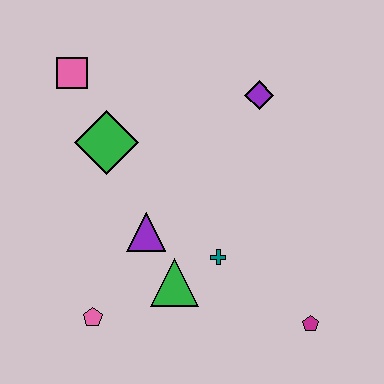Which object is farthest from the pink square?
The magenta pentagon is farthest from the pink square.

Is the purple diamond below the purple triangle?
No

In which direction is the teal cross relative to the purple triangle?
The teal cross is to the right of the purple triangle.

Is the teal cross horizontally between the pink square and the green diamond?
No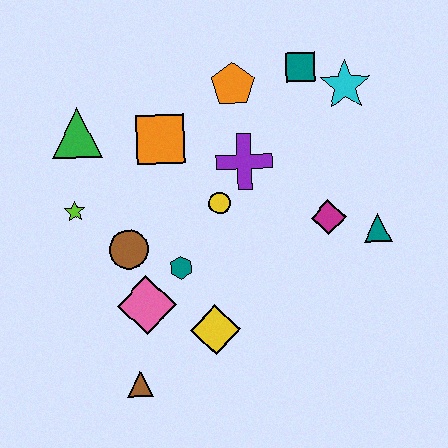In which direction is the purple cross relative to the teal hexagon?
The purple cross is above the teal hexagon.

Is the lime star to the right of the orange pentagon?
No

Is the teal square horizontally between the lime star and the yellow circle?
No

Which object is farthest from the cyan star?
The brown triangle is farthest from the cyan star.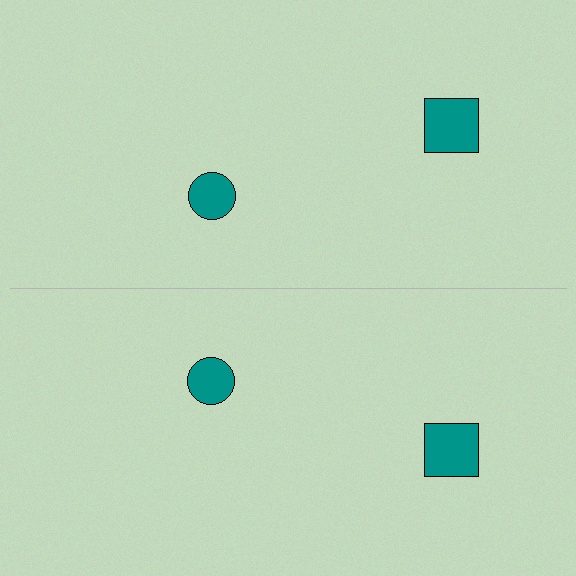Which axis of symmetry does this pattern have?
The pattern has a horizontal axis of symmetry running through the center of the image.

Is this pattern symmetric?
Yes, this pattern has bilateral (reflection) symmetry.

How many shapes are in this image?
There are 4 shapes in this image.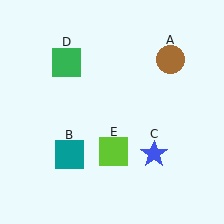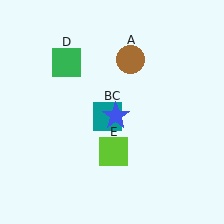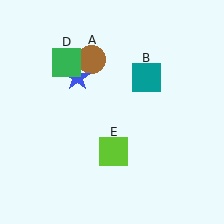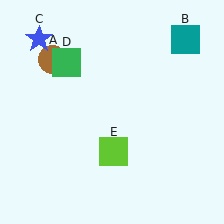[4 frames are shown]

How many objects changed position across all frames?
3 objects changed position: brown circle (object A), teal square (object B), blue star (object C).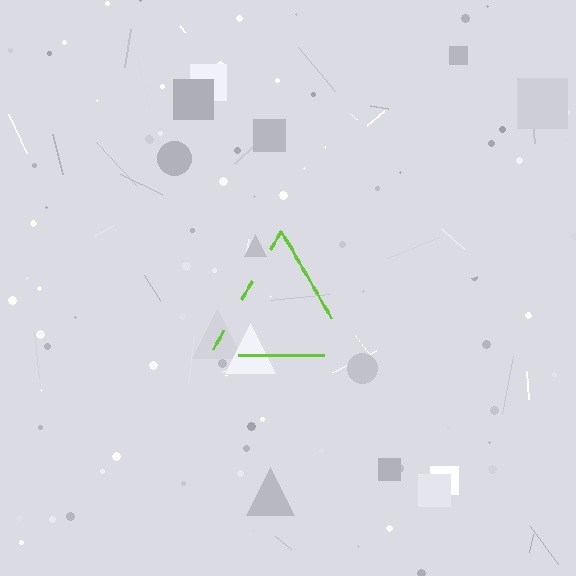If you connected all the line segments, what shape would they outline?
They would outline a triangle.